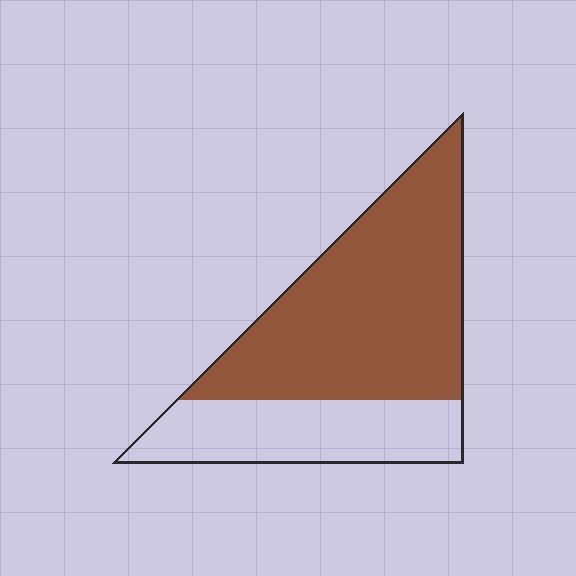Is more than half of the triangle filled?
Yes.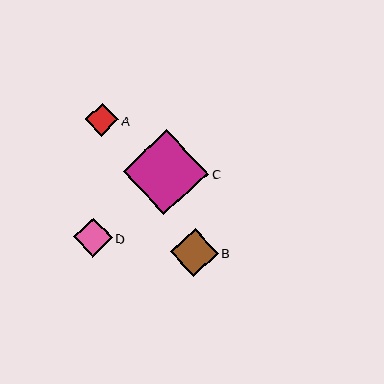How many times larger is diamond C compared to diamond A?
Diamond C is approximately 2.6 times the size of diamond A.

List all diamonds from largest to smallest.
From largest to smallest: C, B, D, A.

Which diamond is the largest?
Diamond C is the largest with a size of approximately 85 pixels.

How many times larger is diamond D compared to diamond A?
Diamond D is approximately 1.2 times the size of diamond A.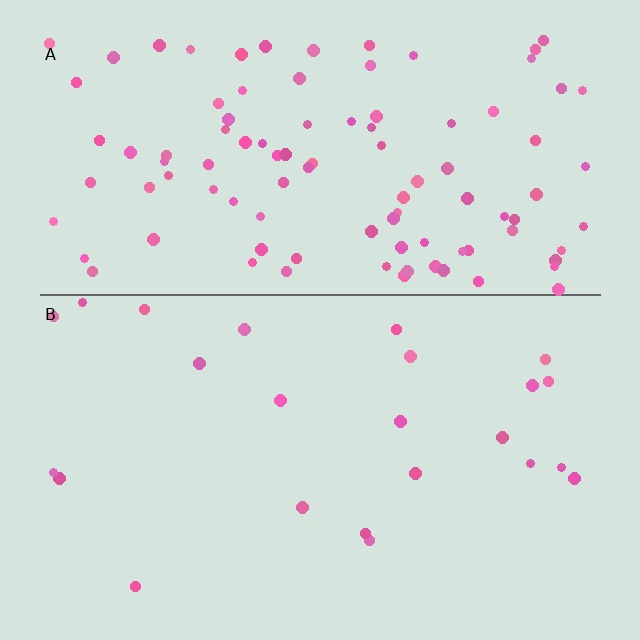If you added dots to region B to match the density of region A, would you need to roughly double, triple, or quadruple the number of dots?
Approximately quadruple.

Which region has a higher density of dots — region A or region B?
A (the top).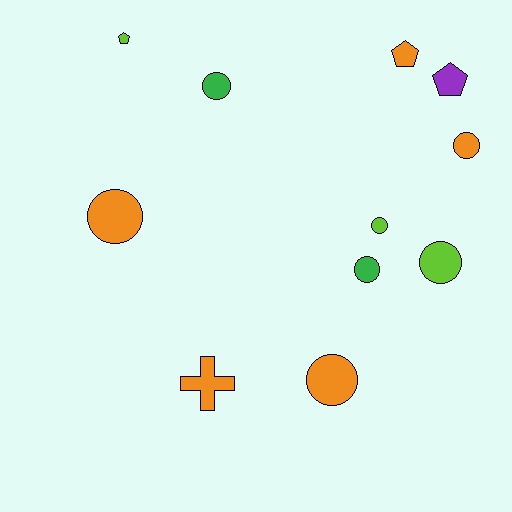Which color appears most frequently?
Orange, with 5 objects.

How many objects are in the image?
There are 11 objects.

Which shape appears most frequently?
Circle, with 7 objects.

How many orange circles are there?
There are 3 orange circles.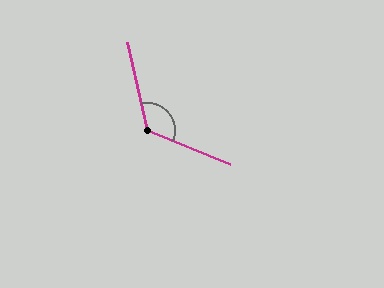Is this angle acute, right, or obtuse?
It is obtuse.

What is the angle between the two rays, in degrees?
Approximately 125 degrees.